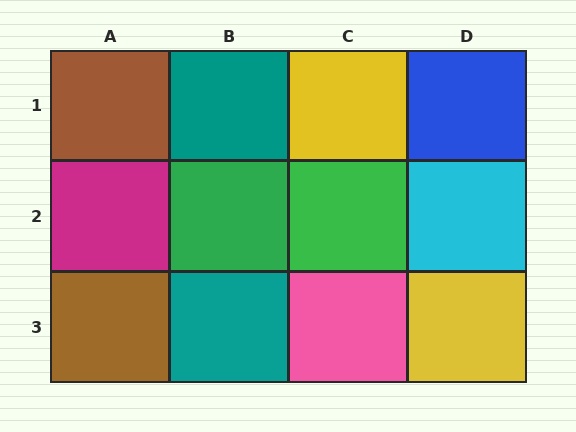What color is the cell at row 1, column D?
Blue.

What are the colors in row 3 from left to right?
Brown, teal, pink, yellow.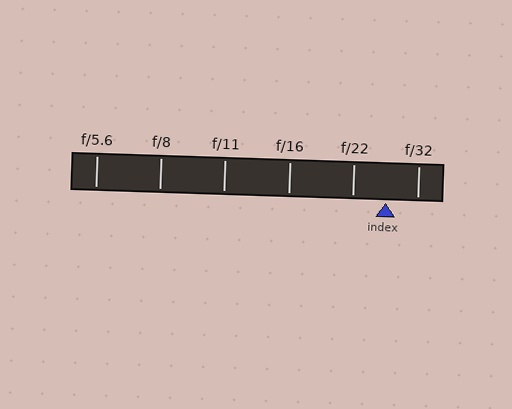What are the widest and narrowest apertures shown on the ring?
The widest aperture shown is f/5.6 and the narrowest is f/32.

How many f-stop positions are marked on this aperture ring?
There are 6 f-stop positions marked.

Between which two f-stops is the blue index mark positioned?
The index mark is between f/22 and f/32.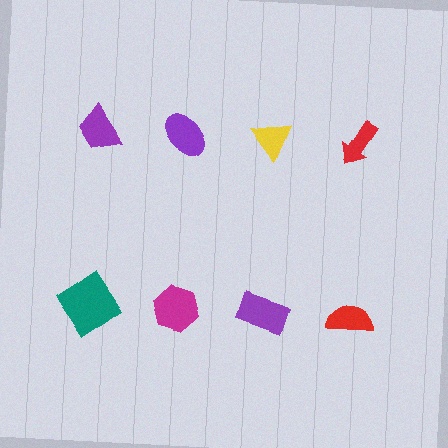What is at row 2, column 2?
A magenta hexagon.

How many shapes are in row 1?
4 shapes.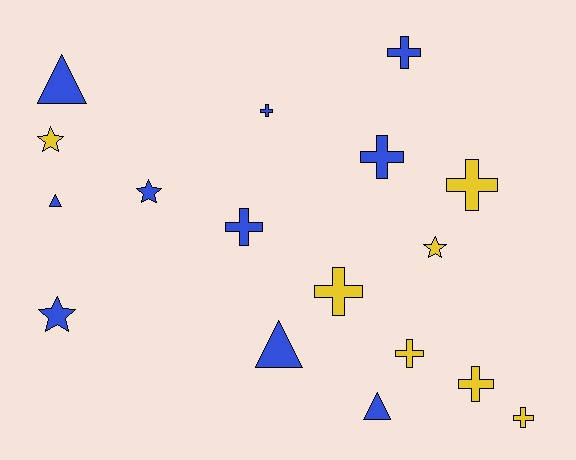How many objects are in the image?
There are 17 objects.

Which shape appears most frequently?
Cross, with 9 objects.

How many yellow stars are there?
There are 2 yellow stars.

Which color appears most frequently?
Blue, with 10 objects.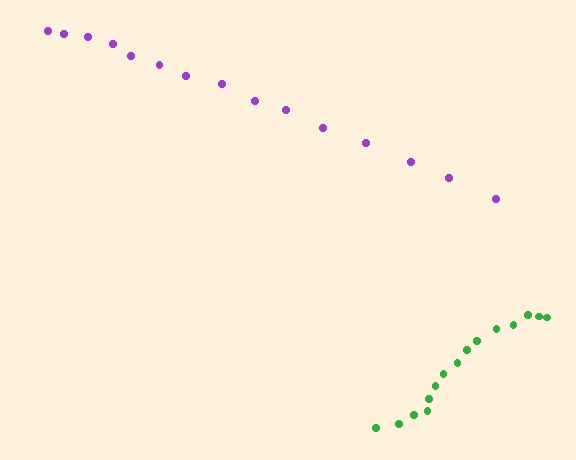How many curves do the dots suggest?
There are 2 distinct paths.